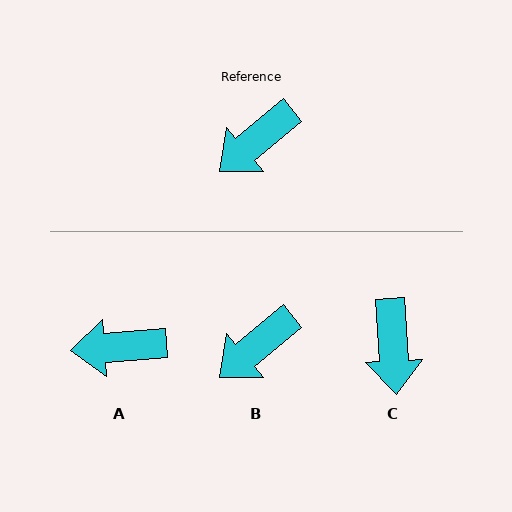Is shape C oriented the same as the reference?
No, it is off by about 54 degrees.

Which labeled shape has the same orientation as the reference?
B.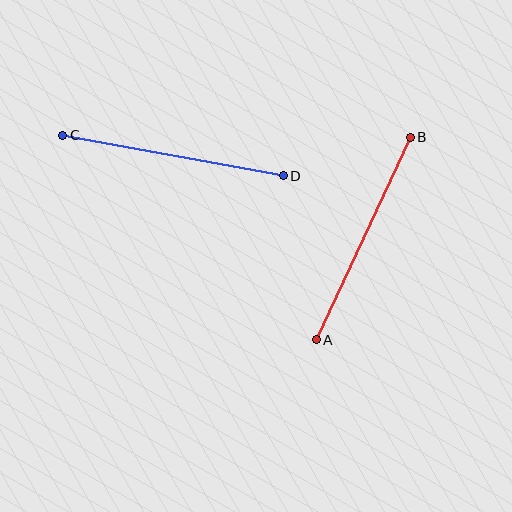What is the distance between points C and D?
The distance is approximately 224 pixels.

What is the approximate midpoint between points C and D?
The midpoint is at approximately (173, 155) pixels.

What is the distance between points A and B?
The distance is approximately 223 pixels.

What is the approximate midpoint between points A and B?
The midpoint is at approximately (363, 239) pixels.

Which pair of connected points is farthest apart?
Points C and D are farthest apart.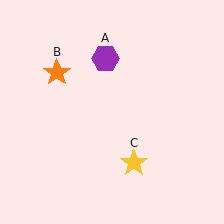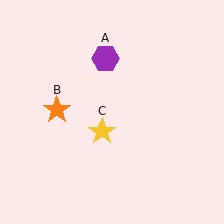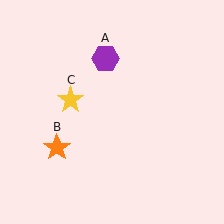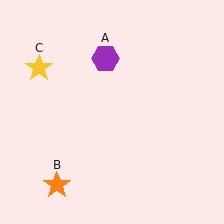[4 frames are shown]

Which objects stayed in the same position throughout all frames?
Purple hexagon (object A) remained stationary.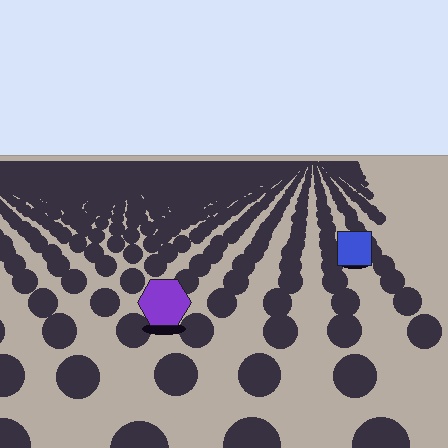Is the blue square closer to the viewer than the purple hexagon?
No. The purple hexagon is closer — you can tell from the texture gradient: the ground texture is coarser near it.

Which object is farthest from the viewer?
The blue square is farthest from the viewer. It appears smaller and the ground texture around it is denser.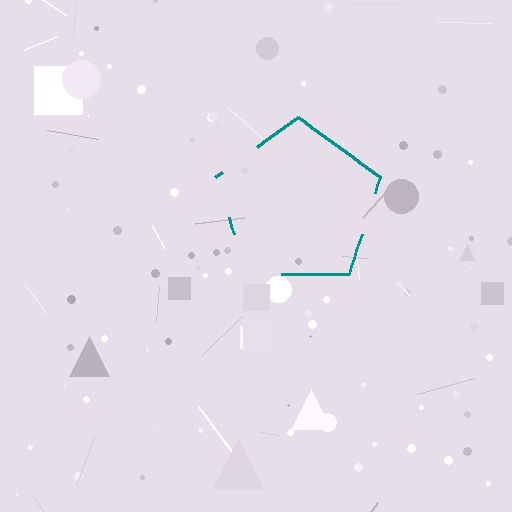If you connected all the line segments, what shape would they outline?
They would outline a pentagon.